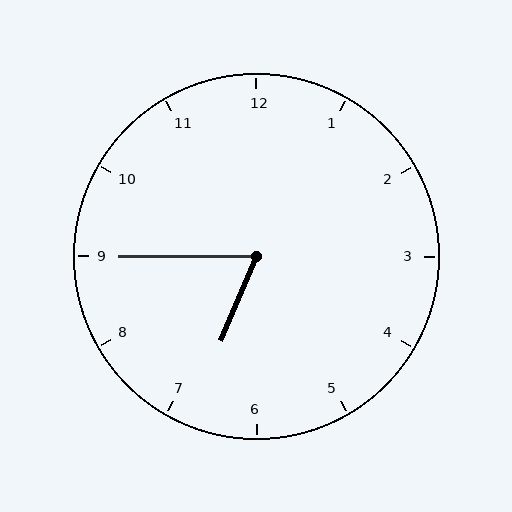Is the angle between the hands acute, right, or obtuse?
It is acute.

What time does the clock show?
6:45.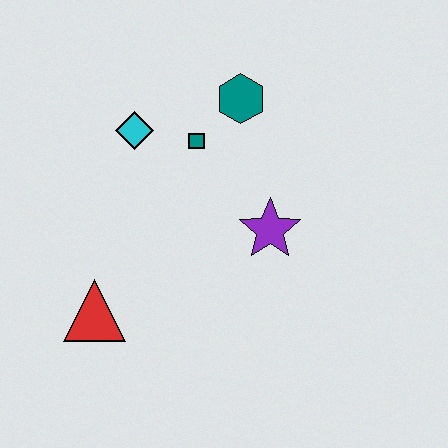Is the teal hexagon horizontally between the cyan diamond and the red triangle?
No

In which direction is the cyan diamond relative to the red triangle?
The cyan diamond is above the red triangle.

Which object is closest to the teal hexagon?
The teal square is closest to the teal hexagon.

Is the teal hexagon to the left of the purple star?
Yes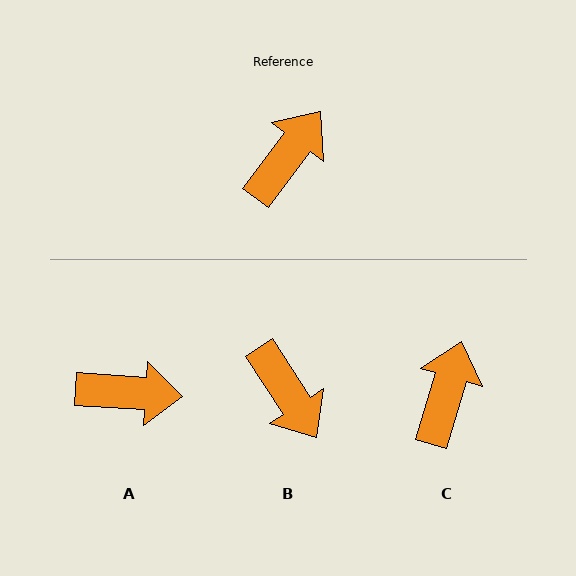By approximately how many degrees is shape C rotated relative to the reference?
Approximately 20 degrees counter-clockwise.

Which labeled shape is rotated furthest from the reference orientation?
B, about 111 degrees away.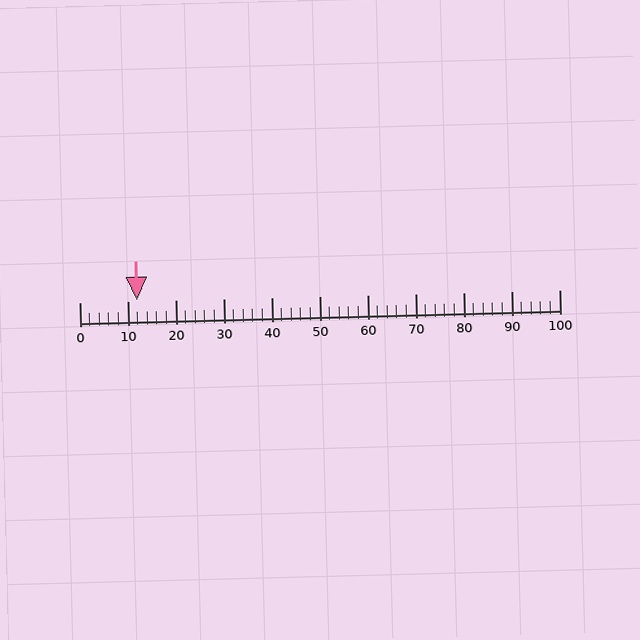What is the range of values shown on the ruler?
The ruler shows values from 0 to 100.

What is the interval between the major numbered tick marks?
The major tick marks are spaced 10 units apart.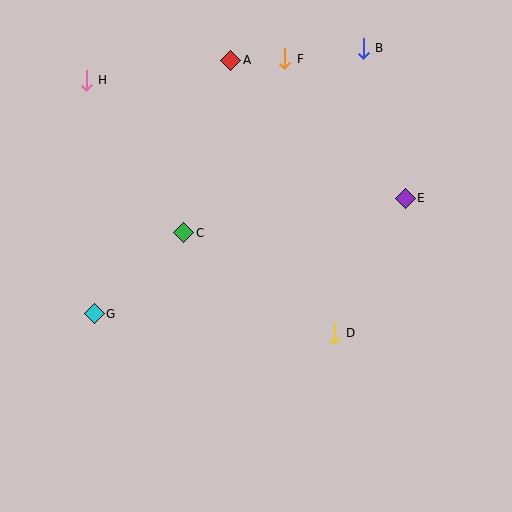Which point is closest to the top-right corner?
Point B is closest to the top-right corner.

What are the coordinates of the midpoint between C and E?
The midpoint between C and E is at (294, 215).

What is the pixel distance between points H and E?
The distance between H and E is 340 pixels.